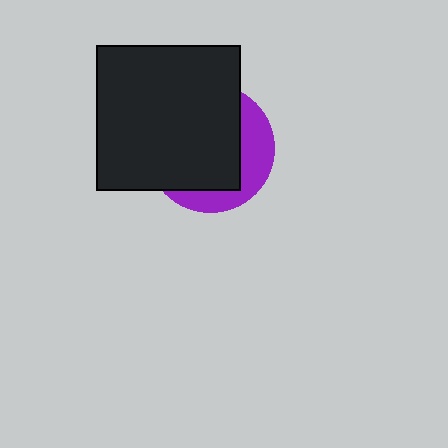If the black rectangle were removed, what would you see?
You would see the complete purple circle.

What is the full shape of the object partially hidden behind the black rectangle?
The partially hidden object is a purple circle.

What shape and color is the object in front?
The object in front is a black rectangle.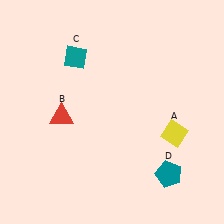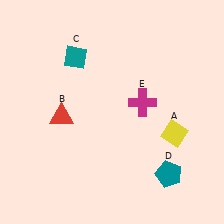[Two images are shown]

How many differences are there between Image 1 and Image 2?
There is 1 difference between the two images.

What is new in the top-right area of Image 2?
A magenta cross (E) was added in the top-right area of Image 2.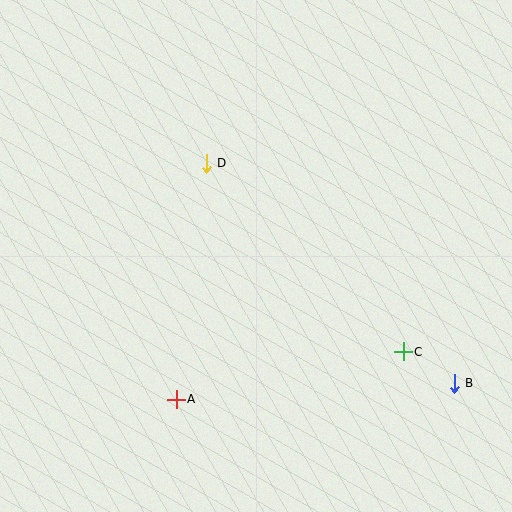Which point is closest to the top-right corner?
Point D is closest to the top-right corner.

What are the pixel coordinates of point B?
Point B is at (454, 383).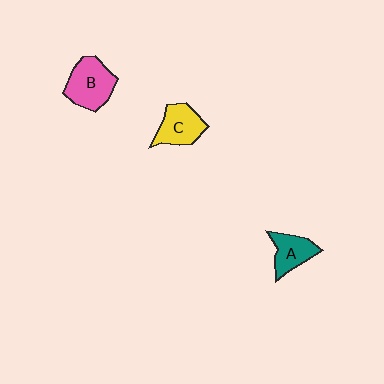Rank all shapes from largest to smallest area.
From largest to smallest: B (pink), C (yellow), A (teal).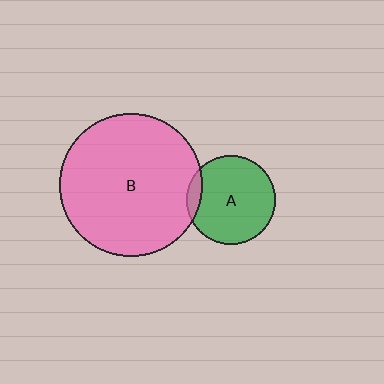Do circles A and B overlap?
Yes.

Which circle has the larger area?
Circle B (pink).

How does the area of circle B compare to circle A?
Approximately 2.6 times.